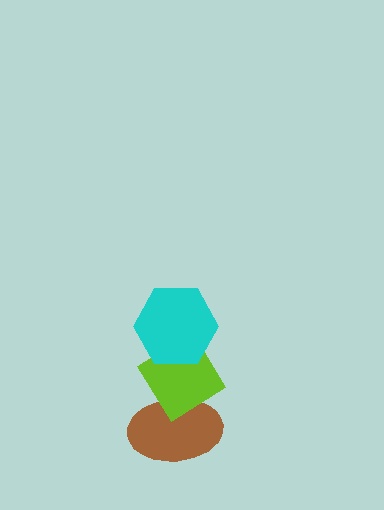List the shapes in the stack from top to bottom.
From top to bottom: the cyan hexagon, the lime diamond, the brown ellipse.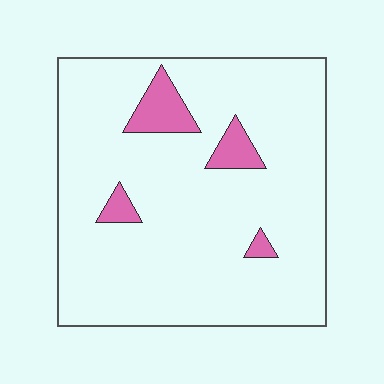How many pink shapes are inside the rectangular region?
4.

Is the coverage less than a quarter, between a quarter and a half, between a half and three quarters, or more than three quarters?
Less than a quarter.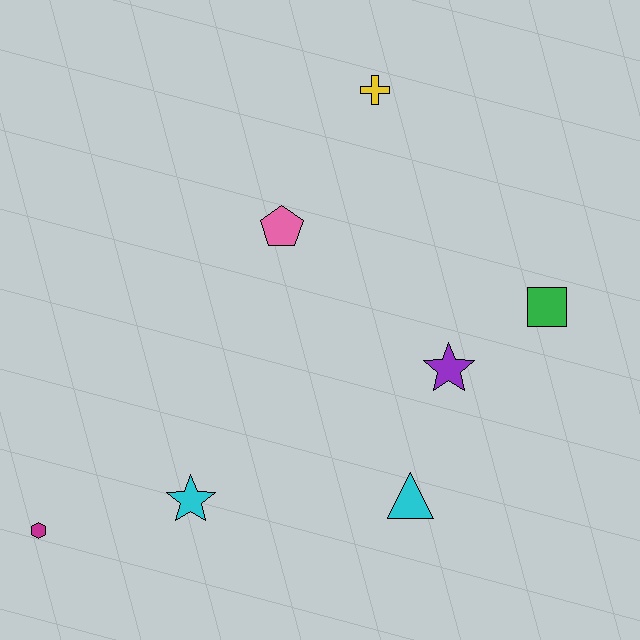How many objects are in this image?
There are 7 objects.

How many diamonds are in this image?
There are no diamonds.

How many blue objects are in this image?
There are no blue objects.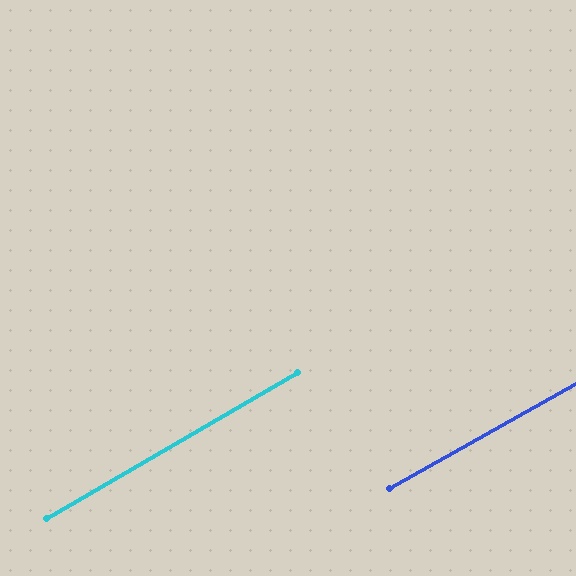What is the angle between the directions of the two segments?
Approximately 1 degree.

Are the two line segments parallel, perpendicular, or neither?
Parallel — their directions differ by only 0.9°.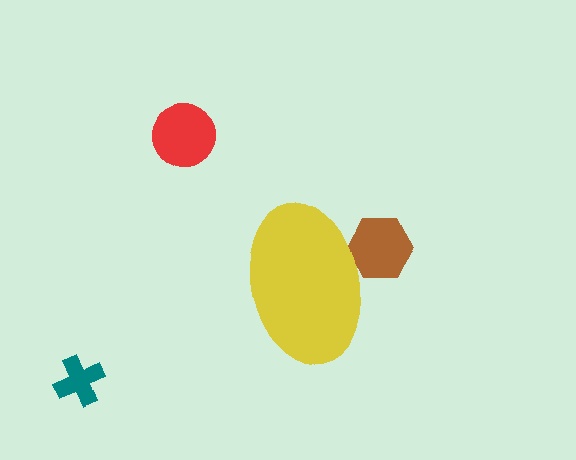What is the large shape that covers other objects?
A yellow ellipse.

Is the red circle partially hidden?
No, the red circle is fully visible.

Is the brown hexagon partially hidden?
Yes, the brown hexagon is partially hidden behind the yellow ellipse.